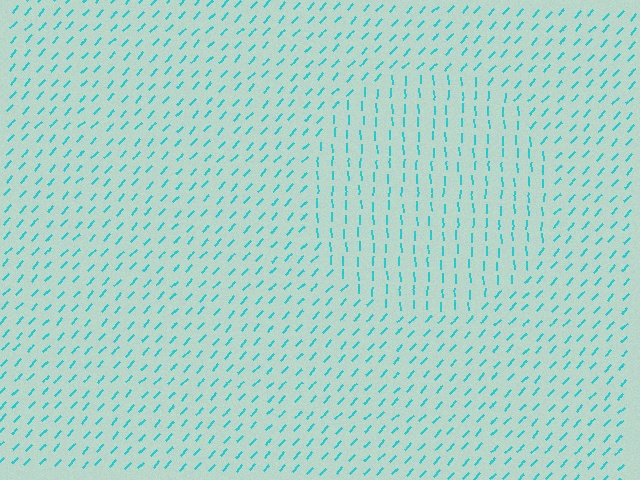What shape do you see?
I see a circle.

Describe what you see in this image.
The image is filled with small cyan line segments. A circle region in the image has lines oriented differently from the surrounding lines, creating a visible texture boundary.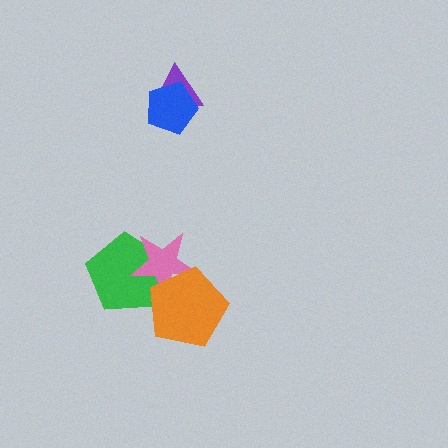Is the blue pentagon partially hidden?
No, no other shape covers it.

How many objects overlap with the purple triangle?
1 object overlaps with the purple triangle.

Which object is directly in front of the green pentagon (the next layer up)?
The pink star is directly in front of the green pentagon.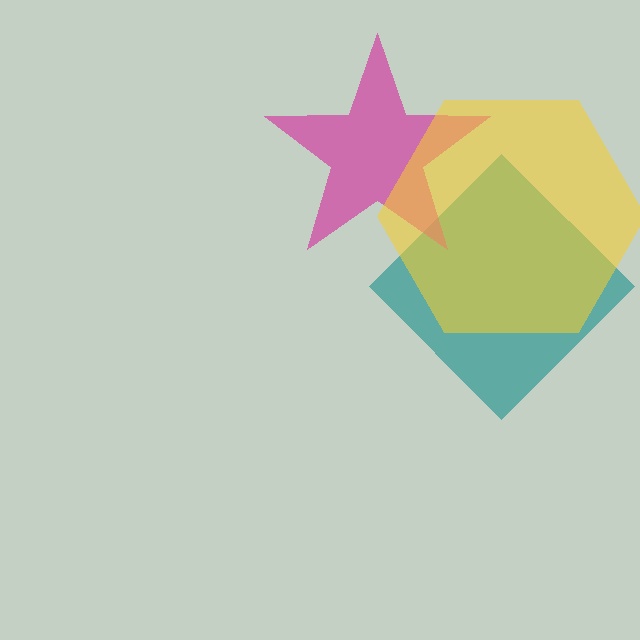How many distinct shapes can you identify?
There are 3 distinct shapes: a teal diamond, a magenta star, a yellow hexagon.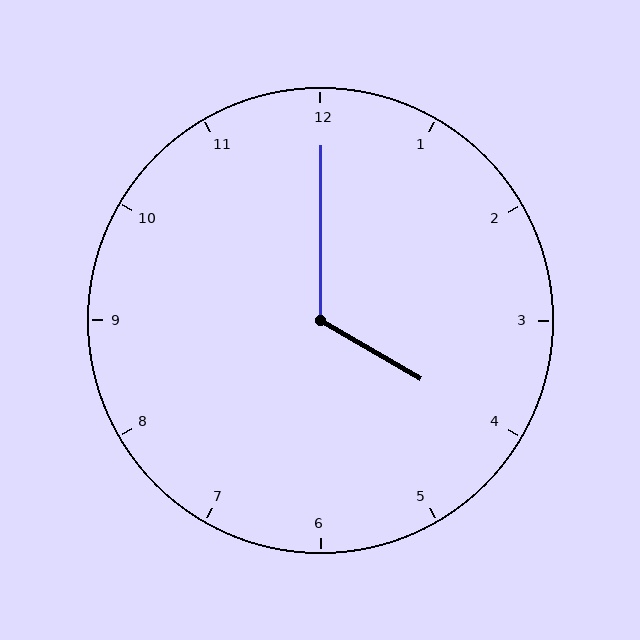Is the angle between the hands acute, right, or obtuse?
It is obtuse.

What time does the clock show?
4:00.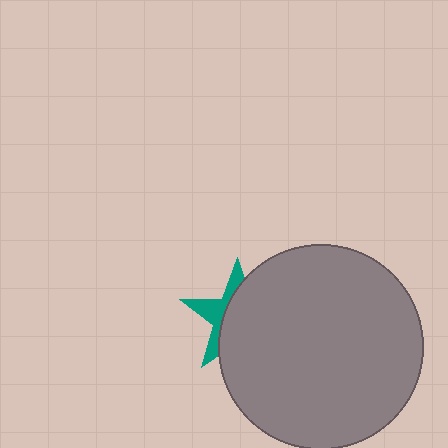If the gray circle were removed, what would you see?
You would see the complete teal star.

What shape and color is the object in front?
The object in front is a gray circle.